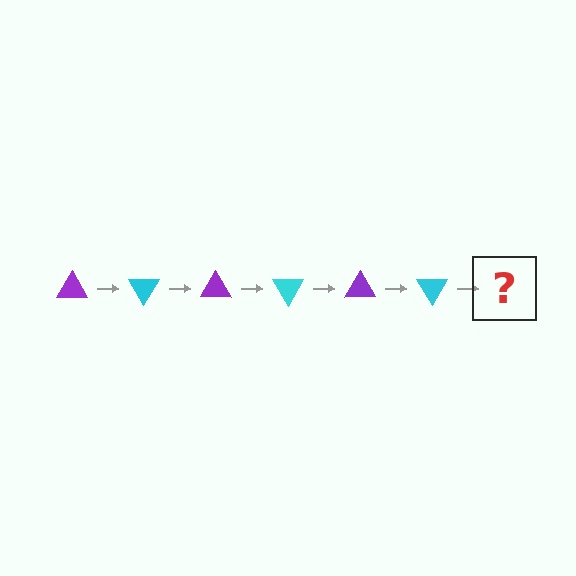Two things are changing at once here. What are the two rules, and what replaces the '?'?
The two rules are that it rotates 60 degrees each step and the color cycles through purple and cyan. The '?' should be a purple triangle, rotated 360 degrees from the start.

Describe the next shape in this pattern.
It should be a purple triangle, rotated 360 degrees from the start.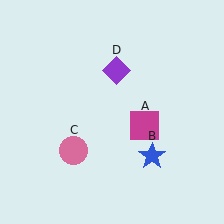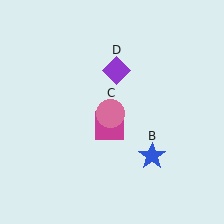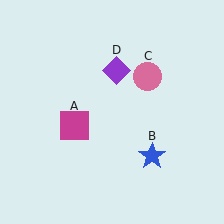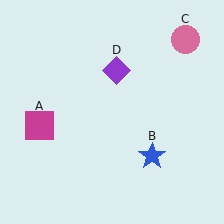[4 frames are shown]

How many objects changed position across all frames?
2 objects changed position: magenta square (object A), pink circle (object C).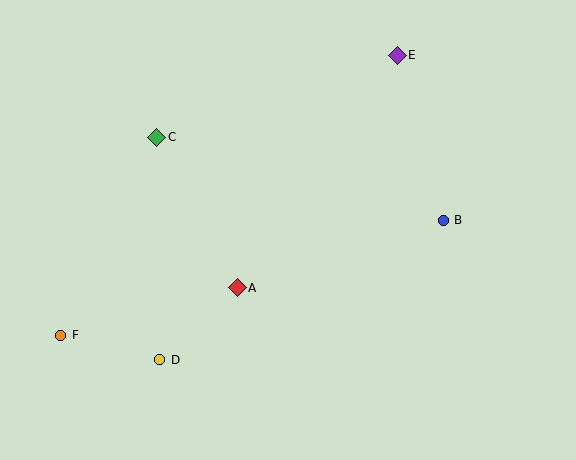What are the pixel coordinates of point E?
Point E is at (397, 55).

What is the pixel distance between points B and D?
The distance between B and D is 316 pixels.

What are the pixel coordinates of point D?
Point D is at (160, 360).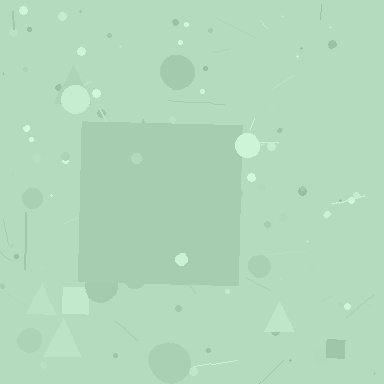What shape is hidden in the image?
A square is hidden in the image.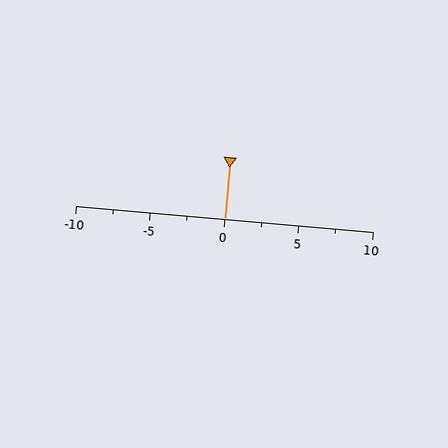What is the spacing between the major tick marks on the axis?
The major ticks are spaced 5 apart.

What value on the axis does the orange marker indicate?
The marker indicates approximately 0.